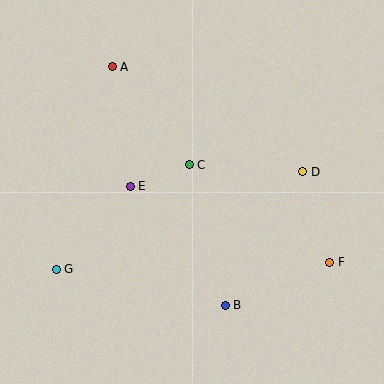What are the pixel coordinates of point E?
Point E is at (130, 186).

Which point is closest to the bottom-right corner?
Point F is closest to the bottom-right corner.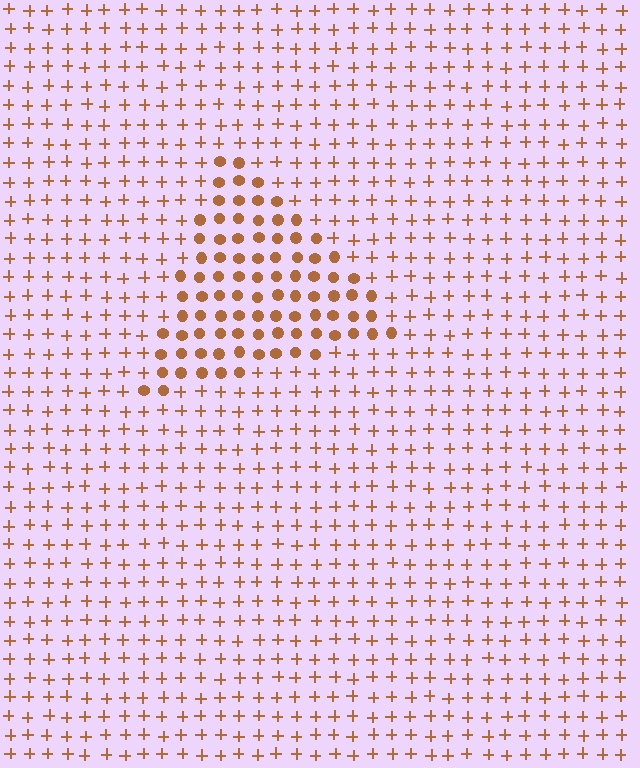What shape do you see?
I see a triangle.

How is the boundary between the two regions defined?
The boundary is defined by a change in element shape: circles inside vs. plus signs outside. All elements share the same color and spacing.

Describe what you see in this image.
The image is filled with small brown elements arranged in a uniform grid. A triangle-shaped region contains circles, while the surrounding area contains plus signs. The boundary is defined purely by the change in element shape.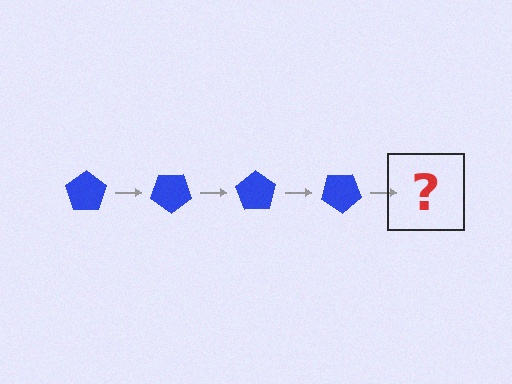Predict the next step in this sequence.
The next step is a blue pentagon rotated 140 degrees.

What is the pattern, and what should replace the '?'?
The pattern is that the pentagon rotates 35 degrees each step. The '?' should be a blue pentagon rotated 140 degrees.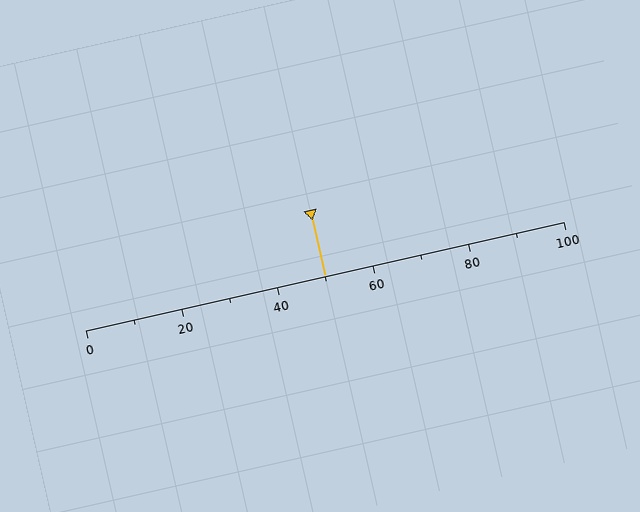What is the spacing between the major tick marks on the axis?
The major ticks are spaced 20 apart.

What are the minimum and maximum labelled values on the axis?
The axis runs from 0 to 100.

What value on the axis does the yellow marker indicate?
The marker indicates approximately 50.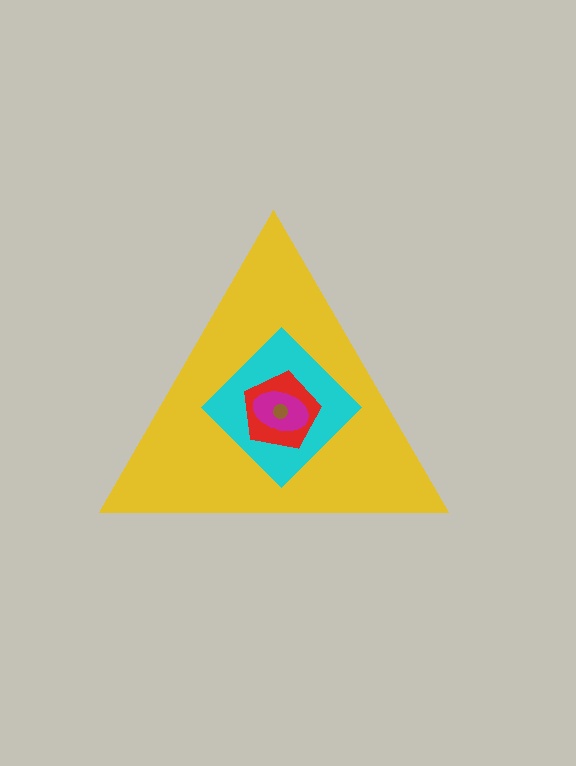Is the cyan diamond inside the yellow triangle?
Yes.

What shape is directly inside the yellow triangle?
The cyan diamond.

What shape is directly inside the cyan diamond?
The red pentagon.